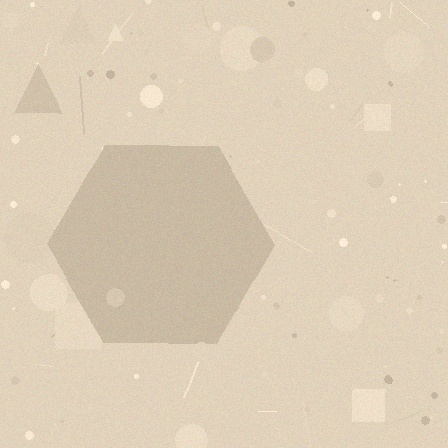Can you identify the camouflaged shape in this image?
The camouflaged shape is a hexagon.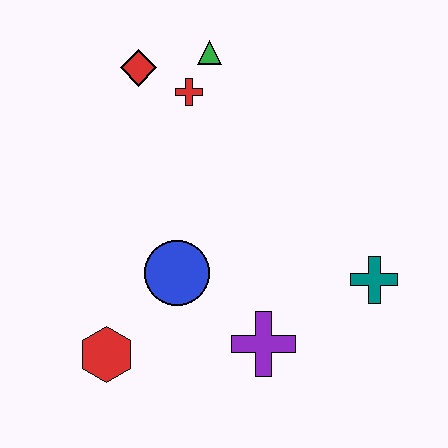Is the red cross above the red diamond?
No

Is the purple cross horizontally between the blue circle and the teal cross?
Yes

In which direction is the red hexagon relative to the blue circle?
The red hexagon is below the blue circle.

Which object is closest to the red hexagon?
The blue circle is closest to the red hexagon.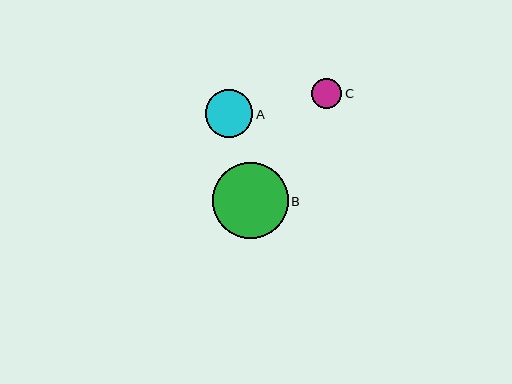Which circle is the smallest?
Circle C is the smallest with a size of approximately 30 pixels.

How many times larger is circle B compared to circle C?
Circle B is approximately 2.5 times the size of circle C.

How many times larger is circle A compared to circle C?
Circle A is approximately 1.6 times the size of circle C.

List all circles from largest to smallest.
From largest to smallest: B, A, C.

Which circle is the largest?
Circle B is the largest with a size of approximately 75 pixels.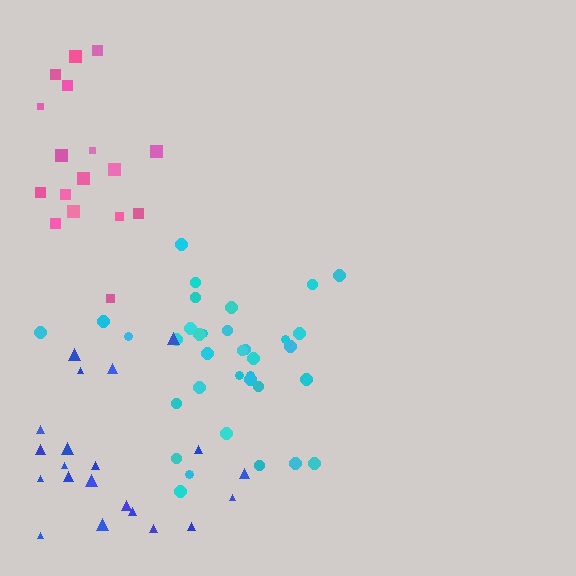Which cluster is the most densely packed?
Cyan.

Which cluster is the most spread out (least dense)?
Pink.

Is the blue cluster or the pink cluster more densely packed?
Blue.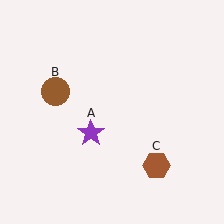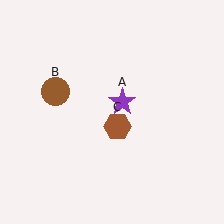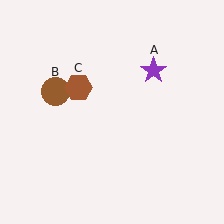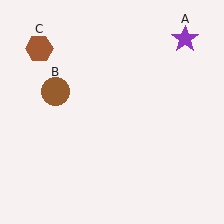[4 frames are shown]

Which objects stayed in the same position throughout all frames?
Brown circle (object B) remained stationary.